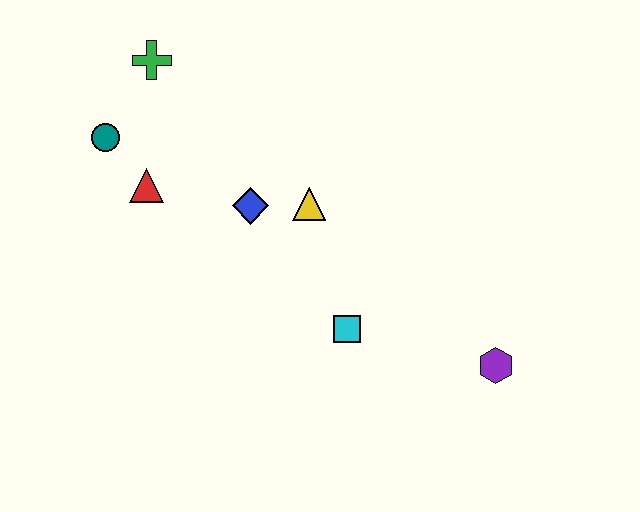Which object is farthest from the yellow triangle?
The purple hexagon is farthest from the yellow triangle.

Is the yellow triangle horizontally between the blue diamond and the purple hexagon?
Yes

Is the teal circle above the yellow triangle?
Yes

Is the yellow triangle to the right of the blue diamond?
Yes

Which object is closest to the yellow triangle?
The blue diamond is closest to the yellow triangle.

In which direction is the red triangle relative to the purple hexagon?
The red triangle is to the left of the purple hexagon.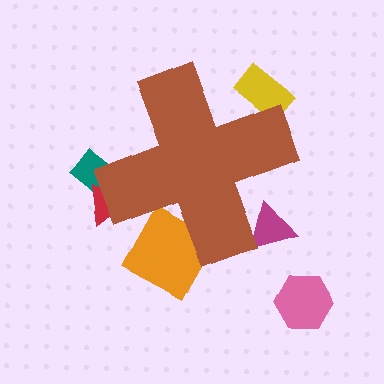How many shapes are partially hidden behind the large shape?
5 shapes are partially hidden.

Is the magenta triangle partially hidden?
Yes, the magenta triangle is partially hidden behind the brown cross.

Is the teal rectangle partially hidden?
Yes, the teal rectangle is partially hidden behind the brown cross.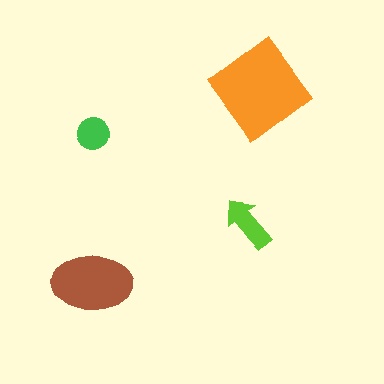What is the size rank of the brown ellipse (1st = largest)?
2nd.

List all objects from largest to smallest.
The orange diamond, the brown ellipse, the lime arrow, the green circle.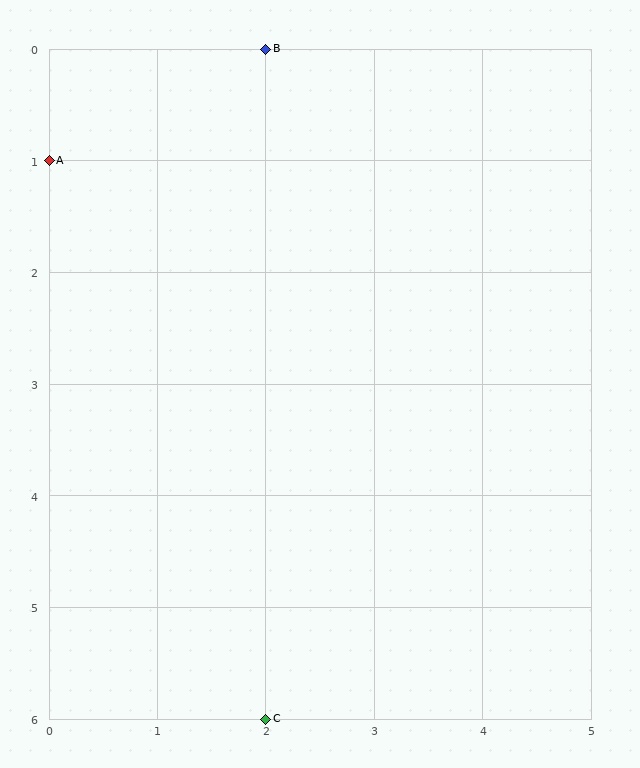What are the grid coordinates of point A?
Point A is at grid coordinates (0, 1).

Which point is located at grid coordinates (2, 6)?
Point C is at (2, 6).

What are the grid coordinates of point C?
Point C is at grid coordinates (2, 6).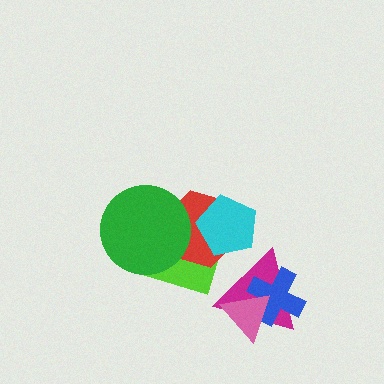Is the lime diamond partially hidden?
Yes, it is partially covered by another shape.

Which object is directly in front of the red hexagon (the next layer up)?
The green circle is directly in front of the red hexagon.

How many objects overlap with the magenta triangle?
3 objects overlap with the magenta triangle.